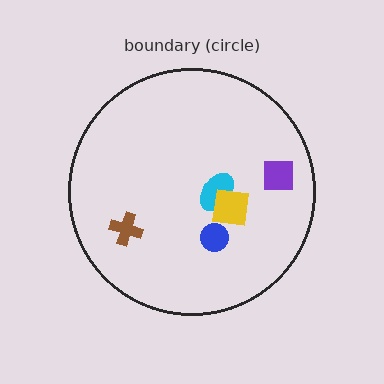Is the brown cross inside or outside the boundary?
Inside.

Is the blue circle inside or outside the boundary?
Inside.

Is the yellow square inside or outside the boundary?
Inside.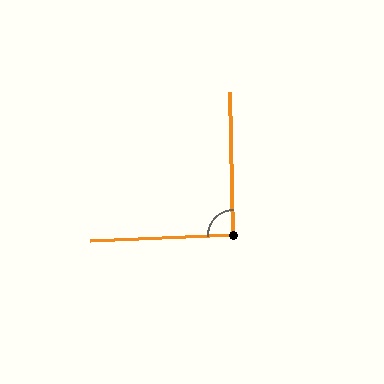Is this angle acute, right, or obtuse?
It is approximately a right angle.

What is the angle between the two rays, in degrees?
Approximately 91 degrees.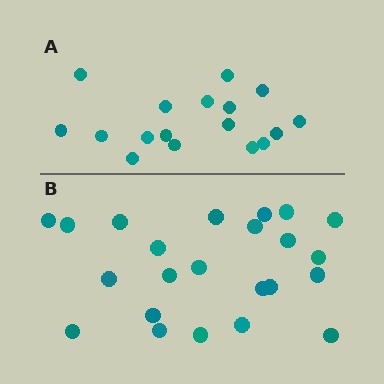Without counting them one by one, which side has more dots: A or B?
Region B (the bottom region) has more dots.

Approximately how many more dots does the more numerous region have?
Region B has about 6 more dots than region A.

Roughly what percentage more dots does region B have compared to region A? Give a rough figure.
About 35% more.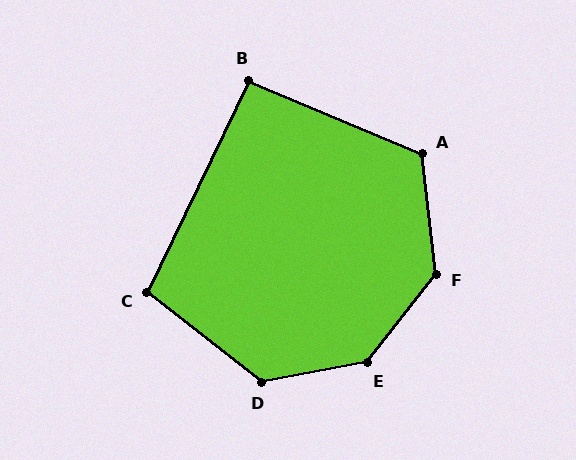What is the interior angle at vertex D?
Approximately 132 degrees (obtuse).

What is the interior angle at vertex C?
Approximately 102 degrees (obtuse).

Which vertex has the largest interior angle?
E, at approximately 138 degrees.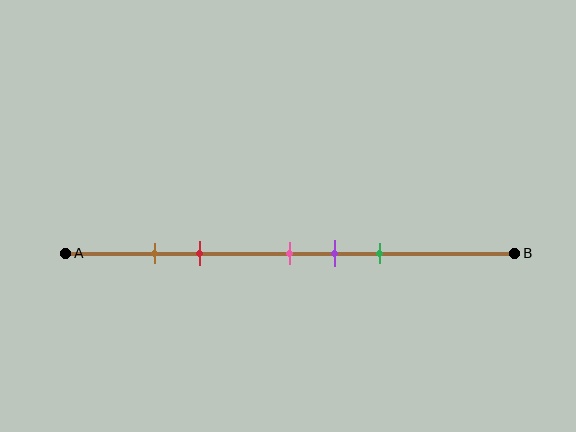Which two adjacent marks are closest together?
The brown and red marks are the closest adjacent pair.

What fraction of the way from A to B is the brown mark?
The brown mark is approximately 20% (0.2) of the way from A to B.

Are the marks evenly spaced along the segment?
No, the marks are not evenly spaced.